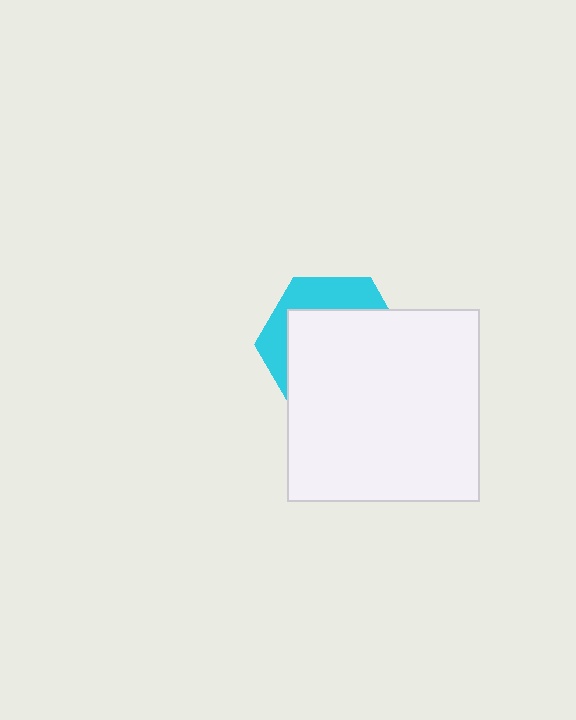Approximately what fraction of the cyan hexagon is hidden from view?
Roughly 69% of the cyan hexagon is hidden behind the white square.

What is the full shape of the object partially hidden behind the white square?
The partially hidden object is a cyan hexagon.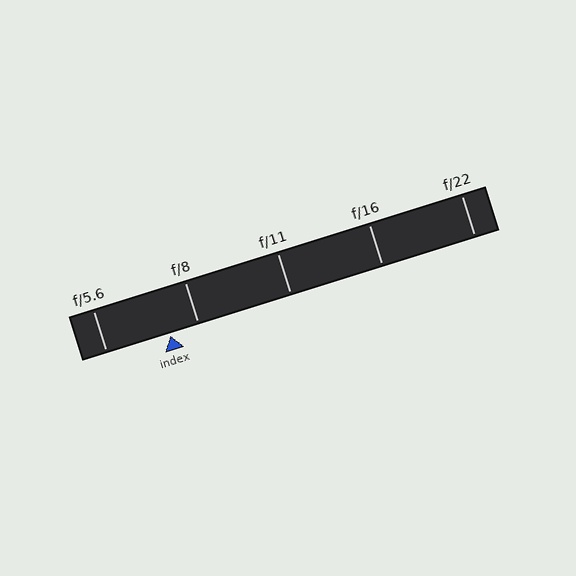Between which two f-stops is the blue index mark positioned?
The index mark is between f/5.6 and f/8.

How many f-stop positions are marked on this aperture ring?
There are 5 f-stop positions marked.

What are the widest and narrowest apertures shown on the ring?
The widest aperture shown is f/5.6 and the narrowest is f/22.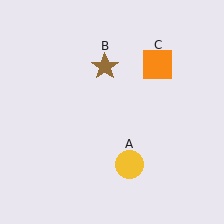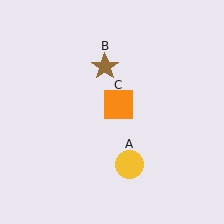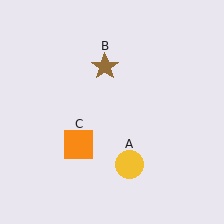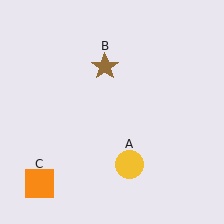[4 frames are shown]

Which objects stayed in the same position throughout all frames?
Yellow circle (object A) and brown star (object B) remained stationary.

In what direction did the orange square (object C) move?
The orange square (object C) moved down and to the left.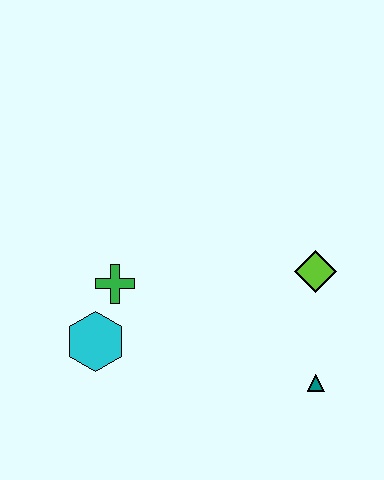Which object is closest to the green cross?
The cyan hexagon is closest to the green cross.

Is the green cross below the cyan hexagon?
No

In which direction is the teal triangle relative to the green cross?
The teal triangle is to the right of the green cross.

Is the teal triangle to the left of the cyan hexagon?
No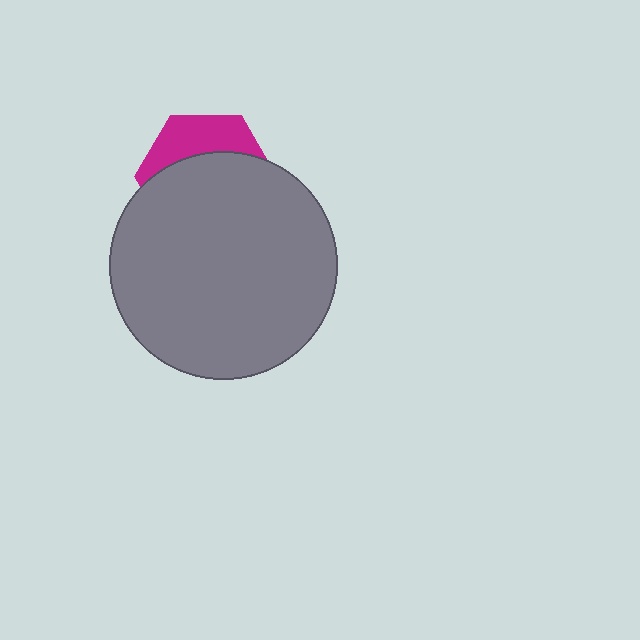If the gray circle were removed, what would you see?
You would see the complete magenta hexagon.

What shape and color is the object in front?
The object in front is a gray circle.